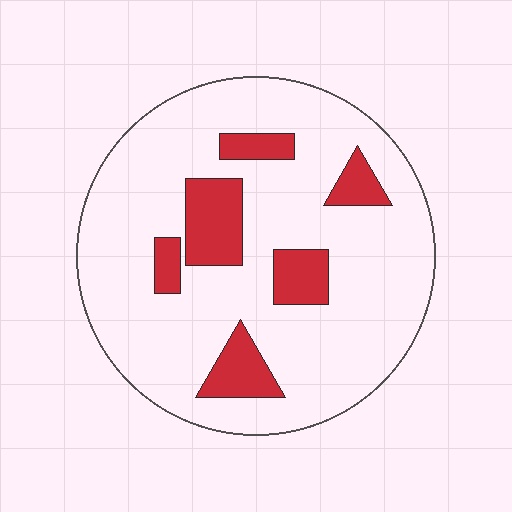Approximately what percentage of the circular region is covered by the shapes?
Approximately 15%.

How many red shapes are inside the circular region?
6.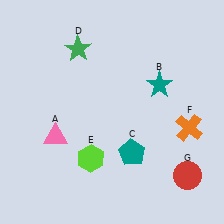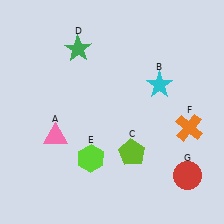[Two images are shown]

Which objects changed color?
B changed from teal to cyan. C changed from teal to lime.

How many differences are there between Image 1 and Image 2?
There are 2 differences between the two images.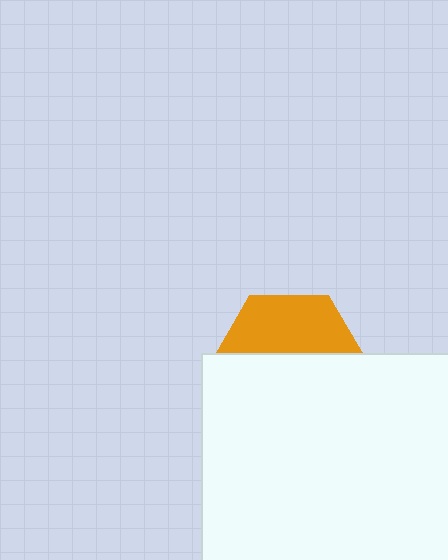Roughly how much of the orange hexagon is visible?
A small part of it is visible (roughly 41%).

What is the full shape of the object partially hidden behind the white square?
The partially hidden object is an orange hexagon.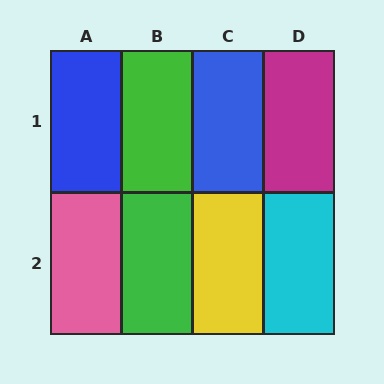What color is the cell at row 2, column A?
Pink.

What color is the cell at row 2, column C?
Yellow.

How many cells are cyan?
1 cell is cyan.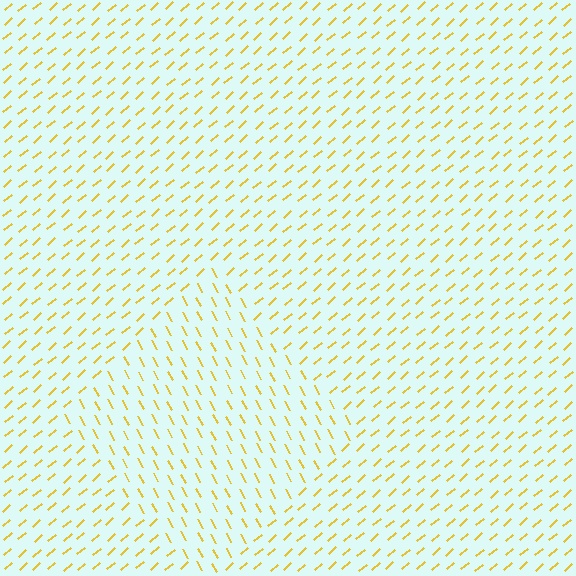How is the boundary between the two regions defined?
The boundary is defined purely by a change in line orientation (approximately 77 degrees difference). All lines are the same color and thickness.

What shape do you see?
I see a diamond.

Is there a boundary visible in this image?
Yes, there is a texture boundary formed by a change in line orientation.